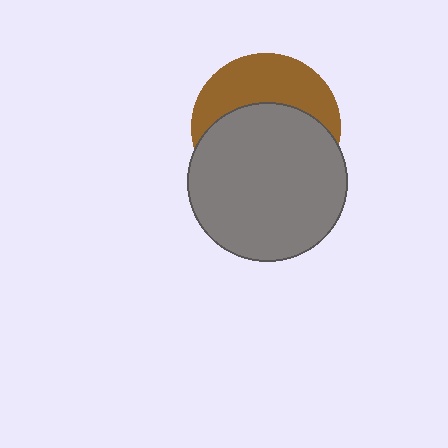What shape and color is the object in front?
The object in front is a gray circle.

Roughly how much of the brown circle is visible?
A small part of it is visible (roughly 40%).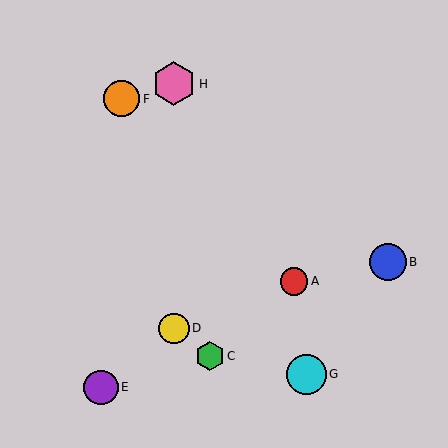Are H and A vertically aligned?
No, H is at x≈174 and A is at x≈294.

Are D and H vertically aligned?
Yes, both are at x≈174.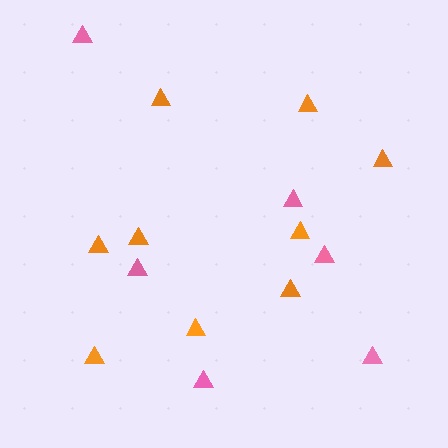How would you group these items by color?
There are 2 groups: one group of orange triangles (9) and one group of pink triangles (6).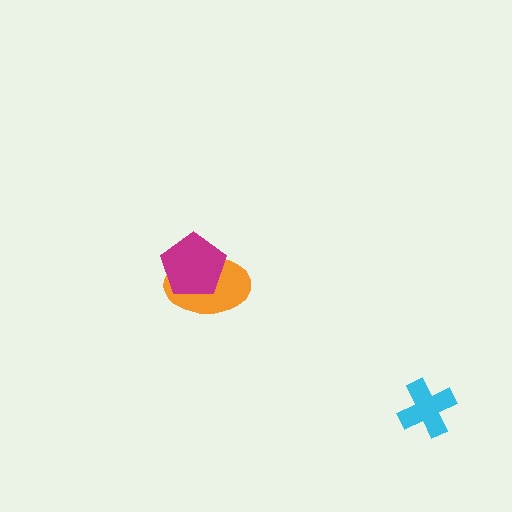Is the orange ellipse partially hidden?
Yes, it is partially covered by another shape.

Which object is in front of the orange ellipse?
The magenta pentagon is in front of the orange ellipse.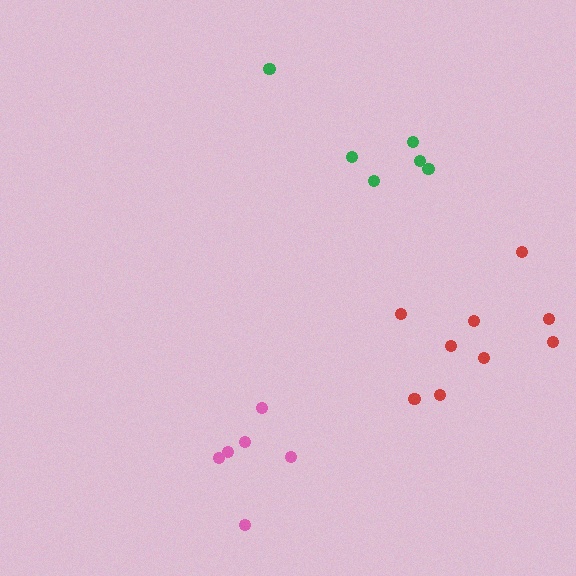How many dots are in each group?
Group 1: 6 dots, Group 2: 6 dots, Group 3: 9 dots (21 total).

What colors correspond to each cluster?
The clusters are colored: green, pink, red.